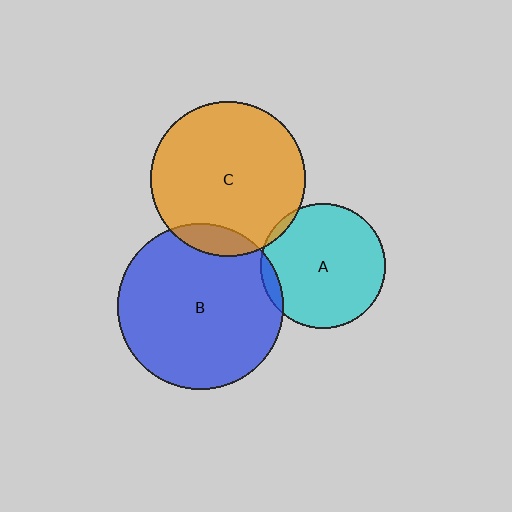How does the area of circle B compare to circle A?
Approximately 1.8 times.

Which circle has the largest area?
Circle B (blue).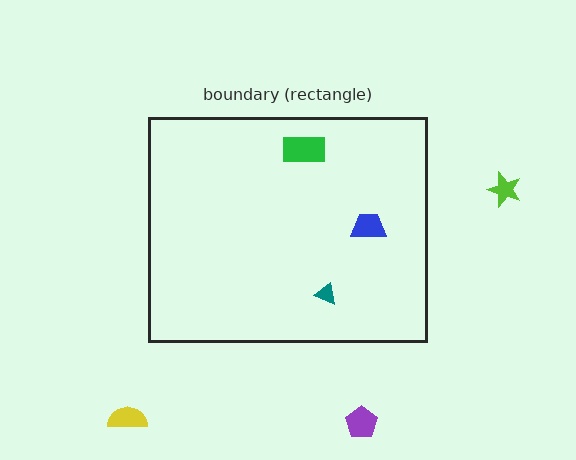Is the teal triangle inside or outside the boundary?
Inside.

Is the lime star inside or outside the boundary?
Outside.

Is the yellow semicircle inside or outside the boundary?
Outside.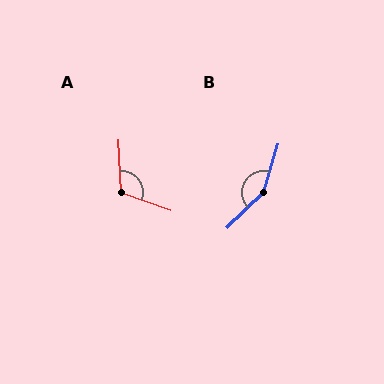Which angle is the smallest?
A, at approximately 113 degrees.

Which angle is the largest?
B, at approximately 151 degrees.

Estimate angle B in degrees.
Approximately 151 degrees.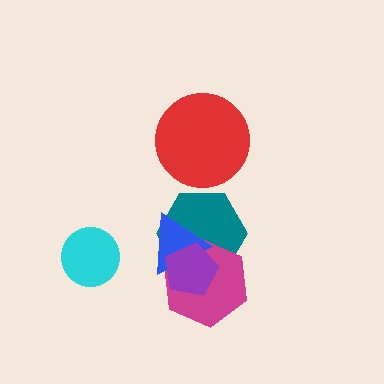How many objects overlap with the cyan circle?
0 objects overlap with the cyan circle.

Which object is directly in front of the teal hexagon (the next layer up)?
The magenta hexagon is directly in front of the teal hexagon.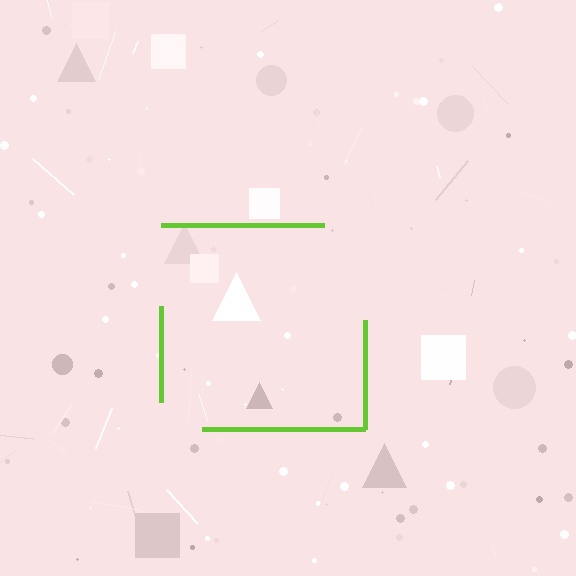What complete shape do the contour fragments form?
The contour fragments form a square.